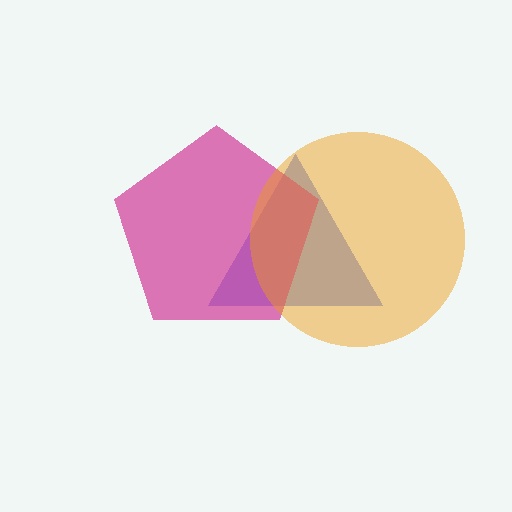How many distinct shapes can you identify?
There are 3 distinct shapes: a blue triangle, a magenta pentagon, an orange circle.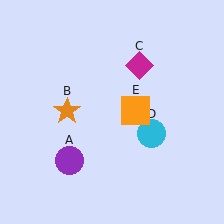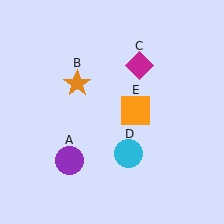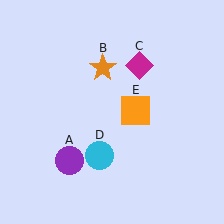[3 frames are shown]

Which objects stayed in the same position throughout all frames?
Purple circle (object A) and magenta diamond (object C) and orange square (object E) remained stationary.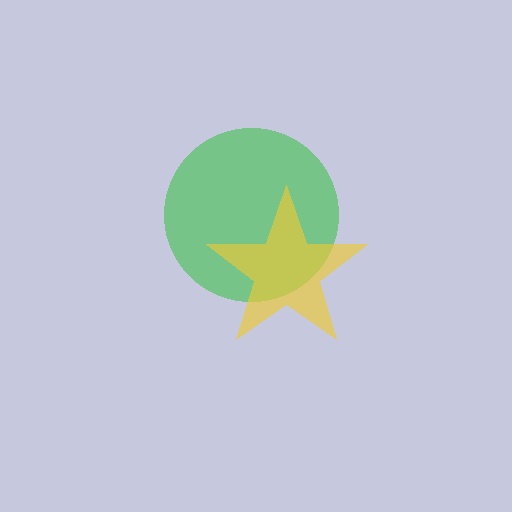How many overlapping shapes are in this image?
There are 2 overlapping shapes in the image.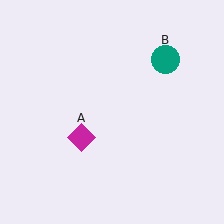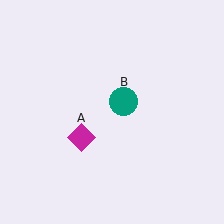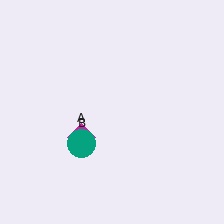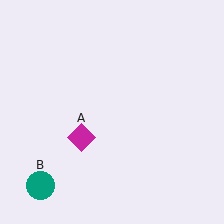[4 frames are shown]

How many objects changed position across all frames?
1 object changed position: teal circle (object B).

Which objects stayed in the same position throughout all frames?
Magenta diamond (object A) remained stationary.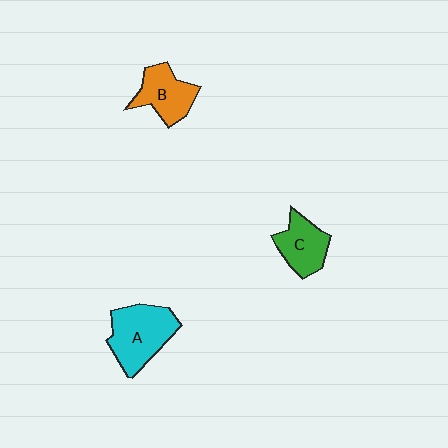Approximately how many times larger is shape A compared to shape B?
Approximately 1.4 times.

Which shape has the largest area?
Shape A (cyan).